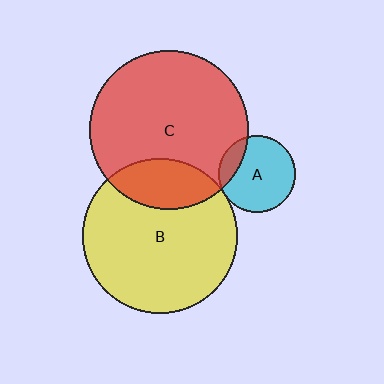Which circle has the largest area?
Circle C (red).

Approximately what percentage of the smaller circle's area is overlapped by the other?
Approximately 20%.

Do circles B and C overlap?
Yes.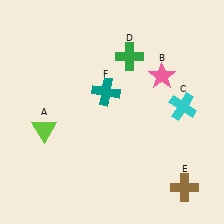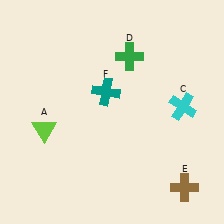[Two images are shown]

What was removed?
The pink star (B) was removed in Image 2.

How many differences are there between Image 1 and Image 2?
There is 1 difference between the two images.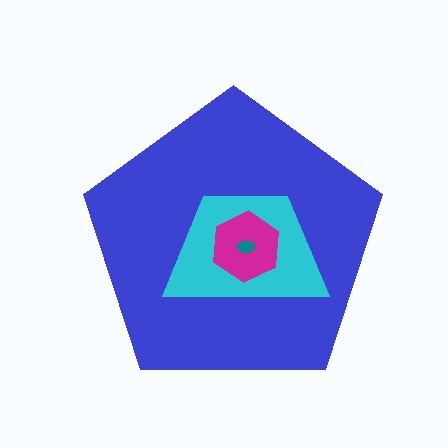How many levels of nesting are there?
4.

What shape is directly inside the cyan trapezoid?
The magenta hexagon.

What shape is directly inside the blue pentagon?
The cyan trapezoid.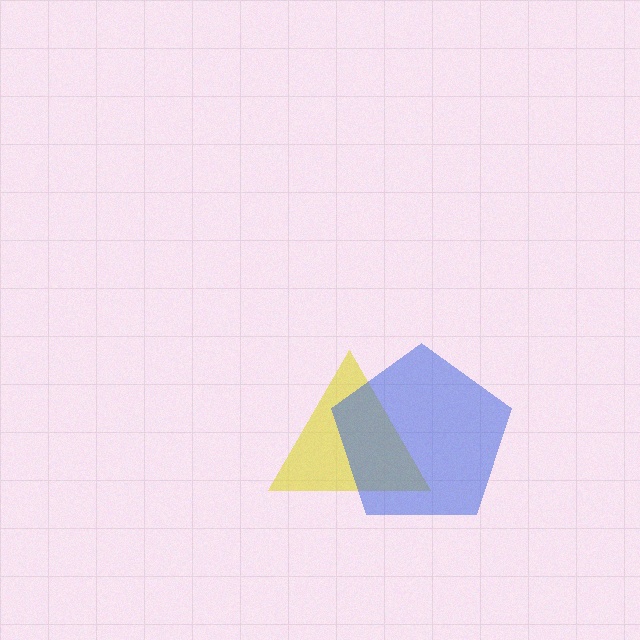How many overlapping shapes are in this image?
There are 2 overlapping shapes in the image.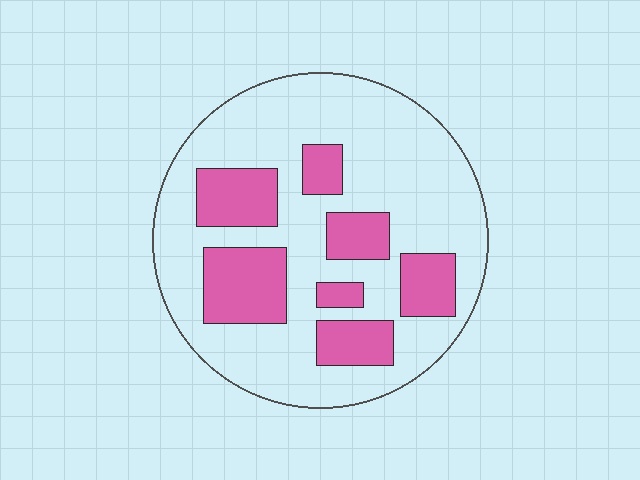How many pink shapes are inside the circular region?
7.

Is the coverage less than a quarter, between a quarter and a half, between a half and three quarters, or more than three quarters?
Between a quarter and a half.